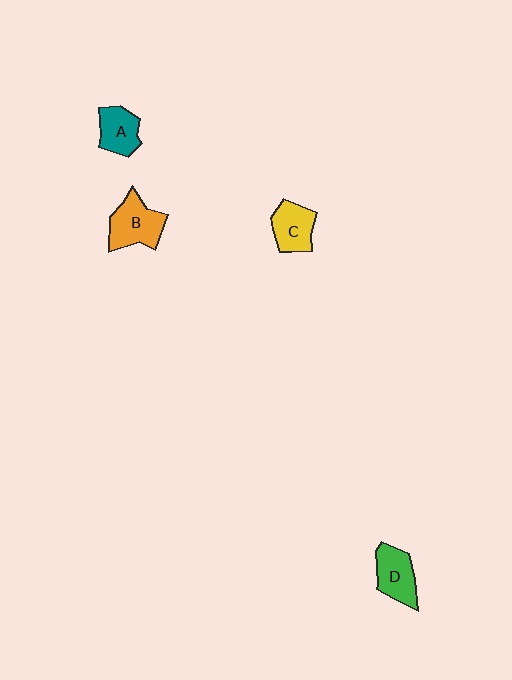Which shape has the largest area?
Shape B (orange).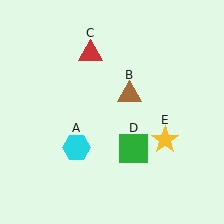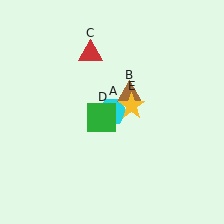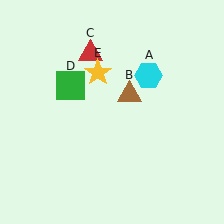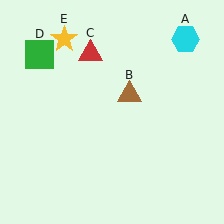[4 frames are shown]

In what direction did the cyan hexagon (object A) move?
The cyan hexagon (object A) moved up and to the right.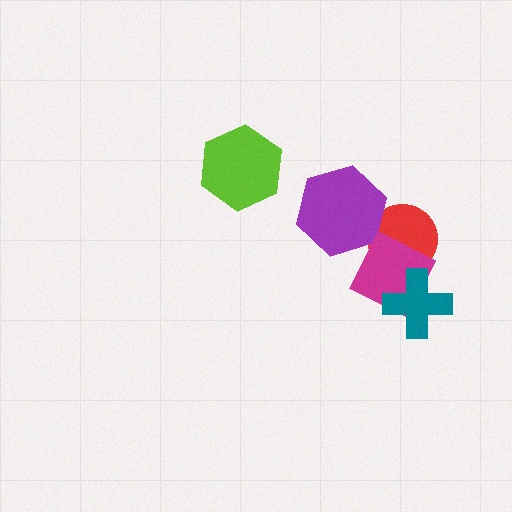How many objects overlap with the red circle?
2 objects overlap with the red circle.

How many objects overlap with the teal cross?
1 object overlaps with the teal cross.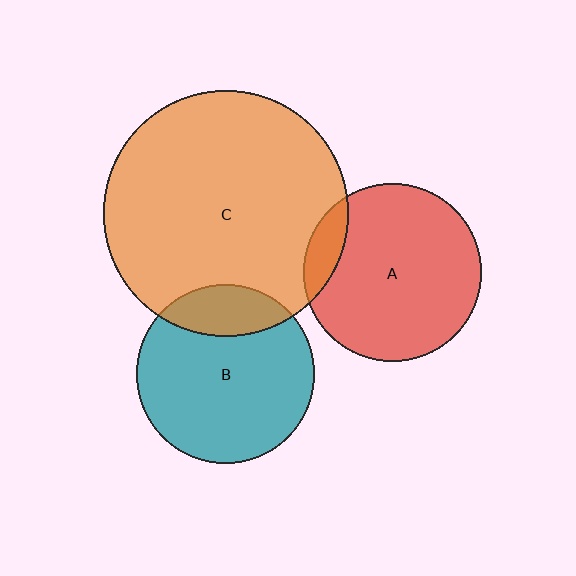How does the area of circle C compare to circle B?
Approximately 1.9 times.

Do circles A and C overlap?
Yes.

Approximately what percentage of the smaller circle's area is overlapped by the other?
Approximately 10%.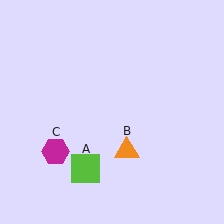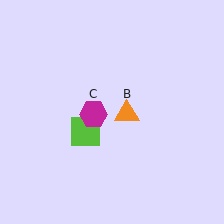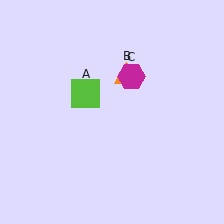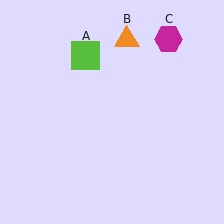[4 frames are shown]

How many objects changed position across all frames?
3 objects changed position: lime square (object A), orange triangle (object B), magenta hexagon (object C).